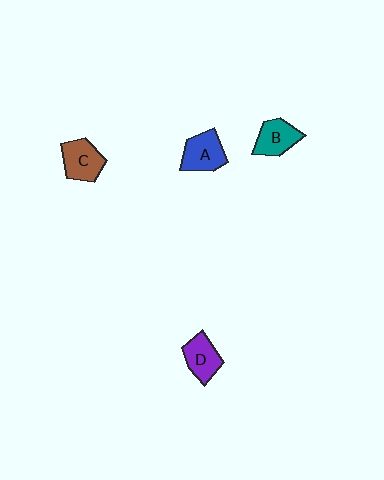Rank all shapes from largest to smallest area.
From largest to smallest: A (blue), C (brown), D (purple), B (teal).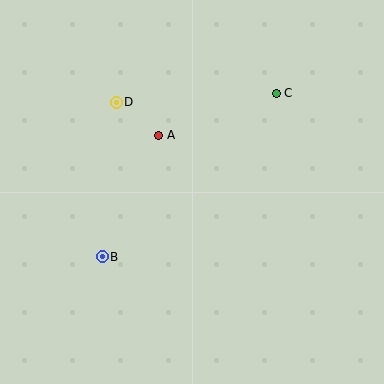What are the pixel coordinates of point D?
Point D is at (116, 102).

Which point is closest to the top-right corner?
Point C is closest to the top-right corner.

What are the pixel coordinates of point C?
Point C is at (276, 93).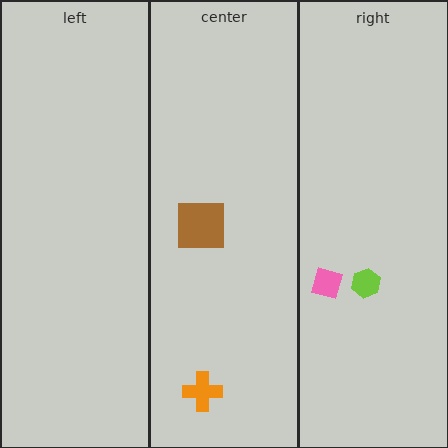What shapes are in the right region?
The lime hexagon, the pink diamond.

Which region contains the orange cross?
The center region.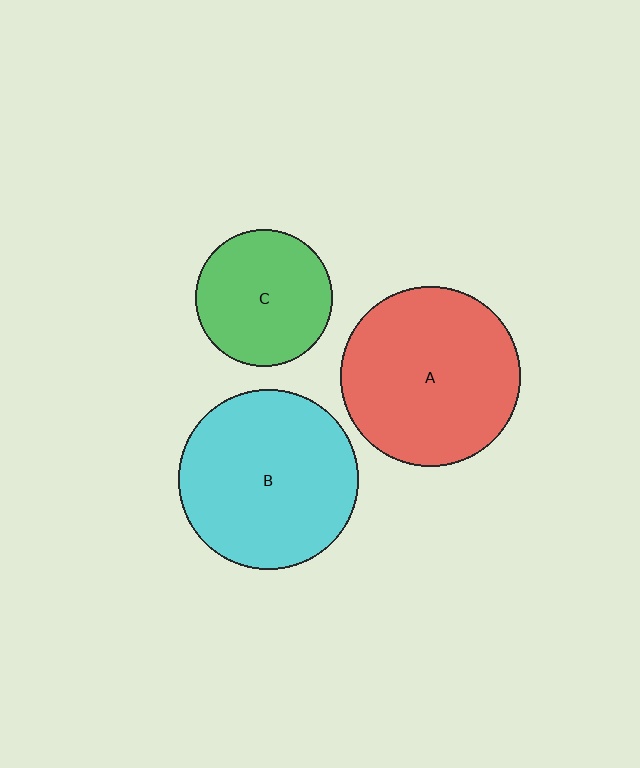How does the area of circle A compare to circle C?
Approximately 1.7 times.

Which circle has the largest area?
Circle B (cyan).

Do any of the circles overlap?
No, none of the circles overlap.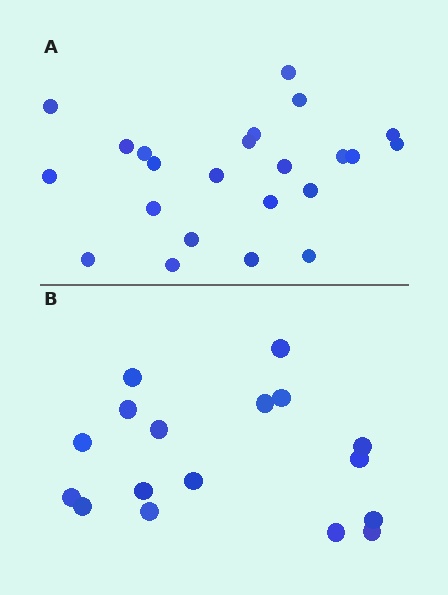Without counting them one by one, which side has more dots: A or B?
Region A (the top region) has more dots.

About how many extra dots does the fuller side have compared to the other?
Region A has about 6 more dots than region B.